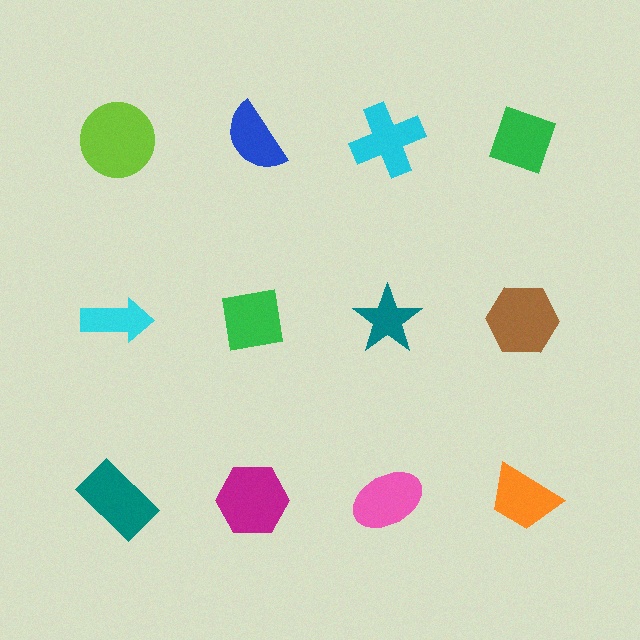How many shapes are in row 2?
4 shapes.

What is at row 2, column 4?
A brown hexagon.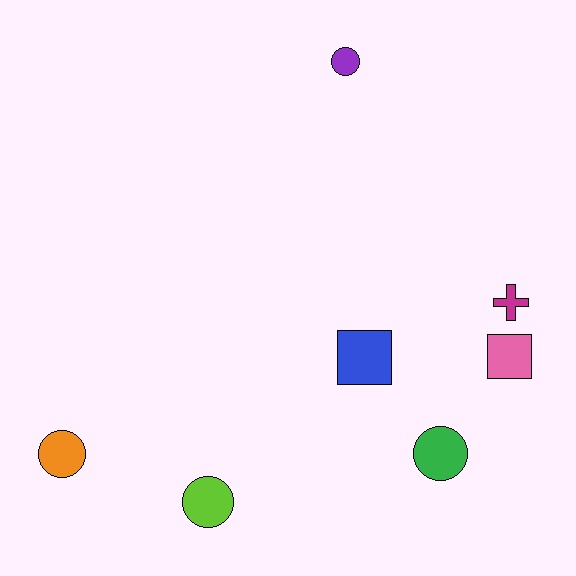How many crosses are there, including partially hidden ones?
There is 1 cross.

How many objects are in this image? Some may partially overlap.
There are 7 objects.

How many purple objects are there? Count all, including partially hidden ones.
There is 1 purple object.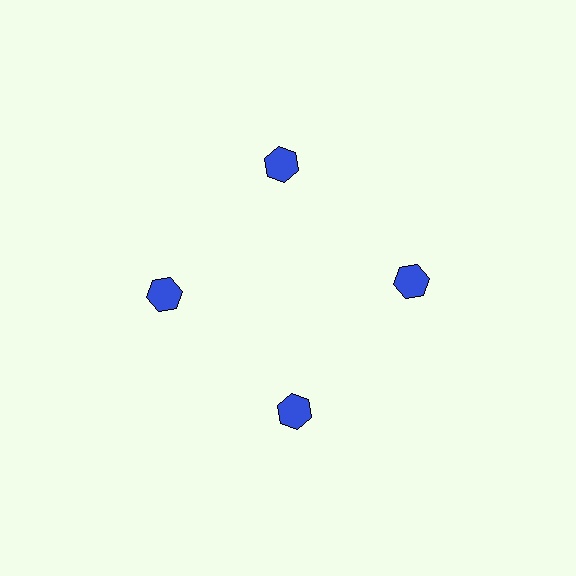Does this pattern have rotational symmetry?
Yes, this pattern has 4-fold rotational symmetry. It looks the same after rotating 90 degrees around the center.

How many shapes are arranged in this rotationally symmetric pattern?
There are 4 shapes, arranged in 4 groups of 1.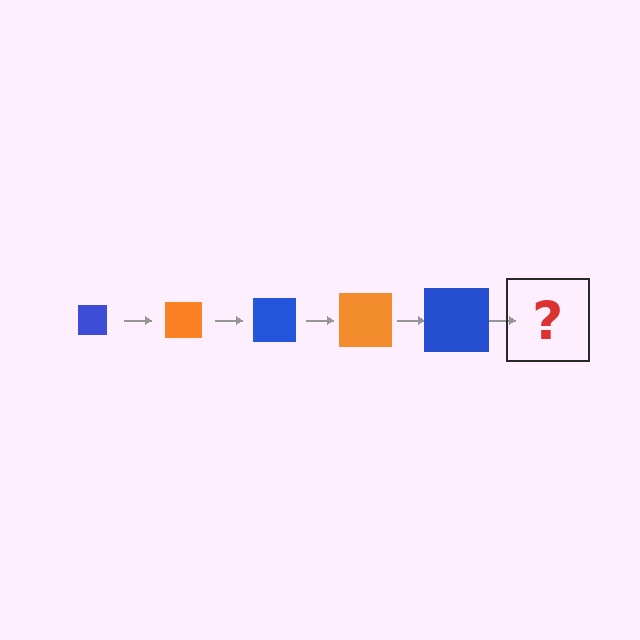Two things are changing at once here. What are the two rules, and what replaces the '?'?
The two rules are that the square grows larger each step and the color cycles through blue and orange. The '?' should be an orange square, larger than the previous one.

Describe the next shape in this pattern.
It should be an orange square, larger than the previous one.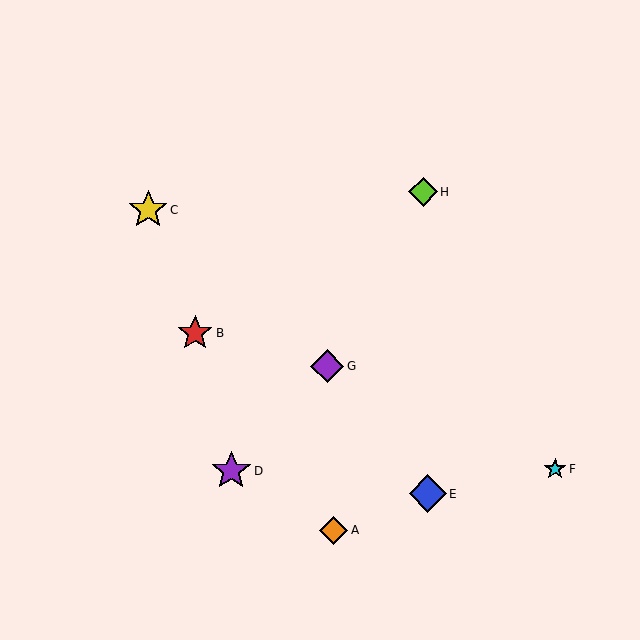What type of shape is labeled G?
Shape G is a purple diamond.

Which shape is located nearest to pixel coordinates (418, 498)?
The blue diamond (labeled E) at (428, 494) is nearest to that location.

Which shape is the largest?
The purple star (labeled D) is the largest.